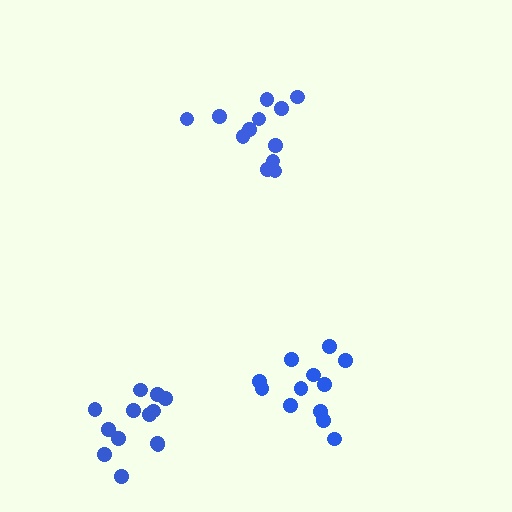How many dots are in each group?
Group 1: 12 dots, Group 2: 12 dots, Group 3: 13 dots (37 total).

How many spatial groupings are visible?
There are 3 spatial groupings.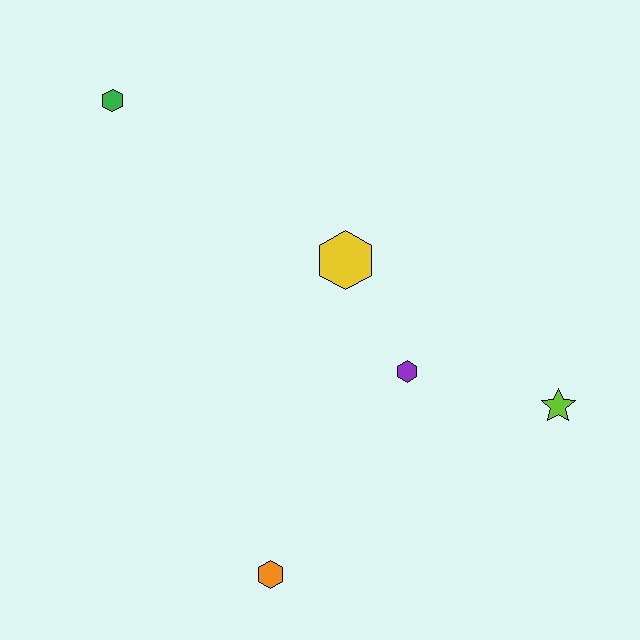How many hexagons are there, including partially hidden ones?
There are 4 hexagons.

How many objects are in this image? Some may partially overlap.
There are 5 objects.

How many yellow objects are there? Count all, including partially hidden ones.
There is 1 yellow object.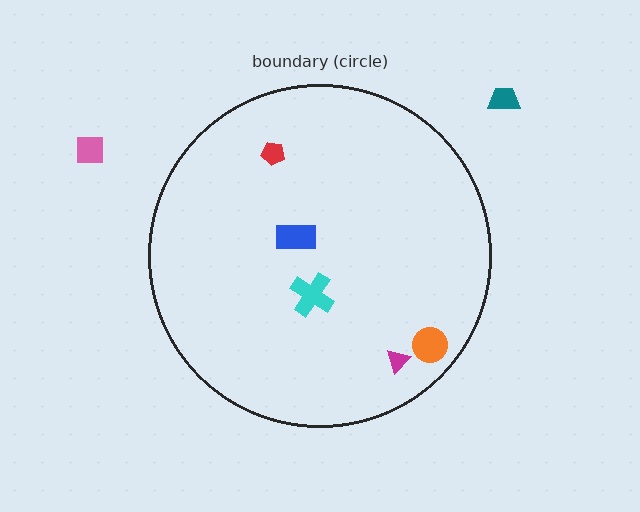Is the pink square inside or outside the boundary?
Outside.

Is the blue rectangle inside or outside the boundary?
Inside.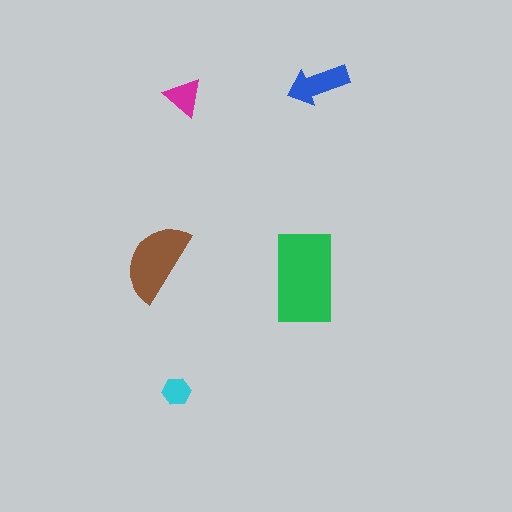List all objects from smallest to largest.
The cyan hexagon, the magenta triangle, the blue arrow, the brown semicircle, the green rectangle.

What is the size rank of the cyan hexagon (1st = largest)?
5th.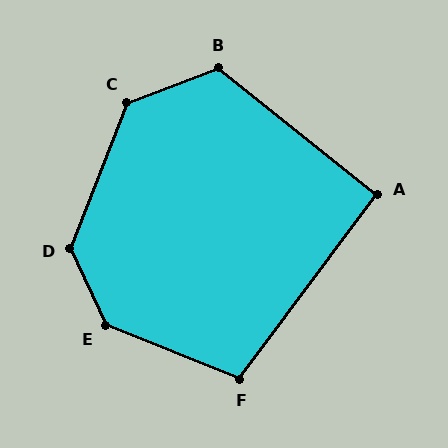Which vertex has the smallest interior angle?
A, at approximately 92 degrees.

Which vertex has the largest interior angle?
E, at approximately 137 degrees.